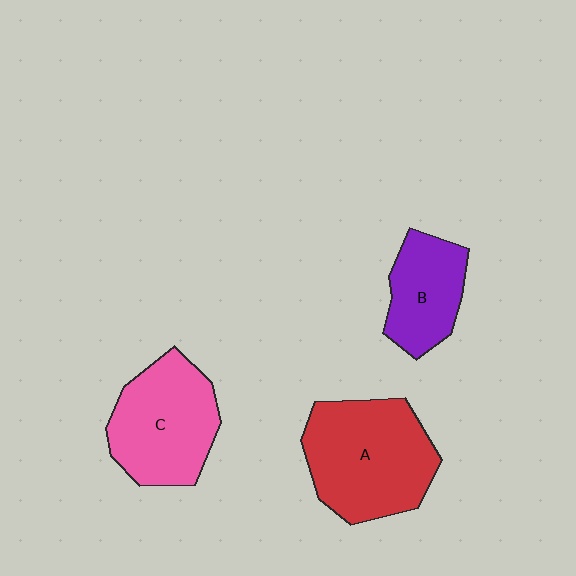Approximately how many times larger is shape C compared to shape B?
Approximately 1.5 times.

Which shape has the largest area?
Shape A (red).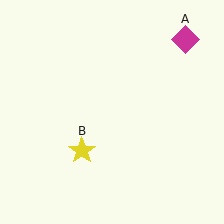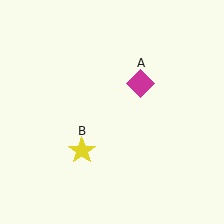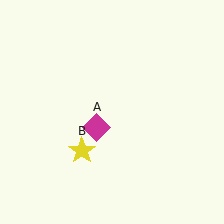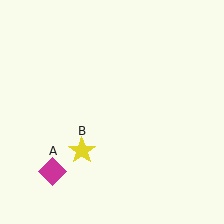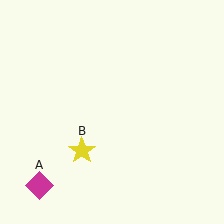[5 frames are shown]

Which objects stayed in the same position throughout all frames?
Yellow star (object B) remained stationary.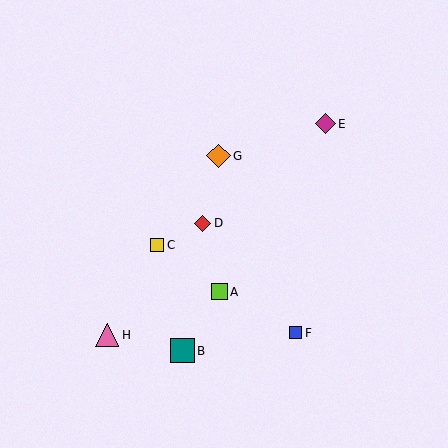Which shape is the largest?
The teal square (labeled B) is the largest.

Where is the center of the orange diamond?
The center of the orange diamond is at (219, 156).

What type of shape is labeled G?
Shape G is an orange diamond.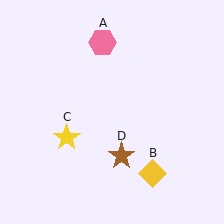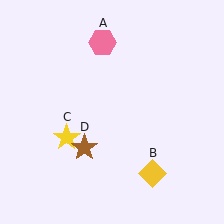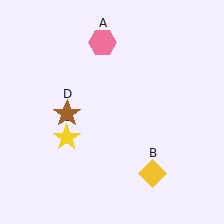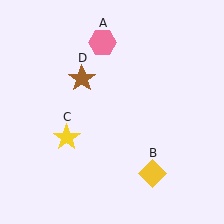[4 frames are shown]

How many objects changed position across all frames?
1 object changed position: brown star (object D).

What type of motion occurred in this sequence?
The brown star (object D) rotated clockwise around the center of the scene.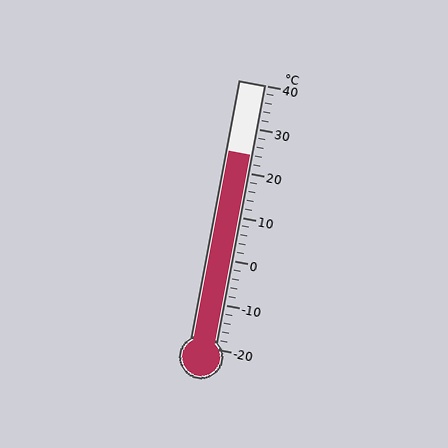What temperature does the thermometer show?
The thermometer shows approximately 24°C.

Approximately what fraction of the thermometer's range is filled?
The thermometer is filled to approximately 75% of its range.